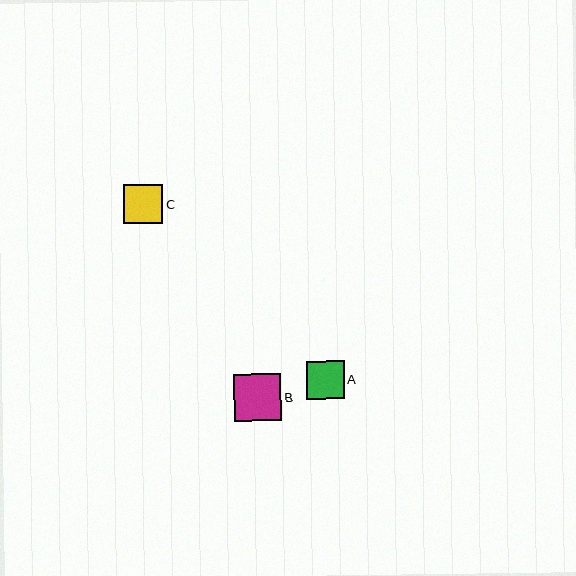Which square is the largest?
Square B is the largest with a size of approximately 47 pixels.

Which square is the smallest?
Square A is the smallest with a size of approximately 38 pixels.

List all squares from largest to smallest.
From largest to smallest: B, C, A.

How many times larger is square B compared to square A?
Square B is approximately 1.2 times the size of square A.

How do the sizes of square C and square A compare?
Square C and square A are approximately the same size.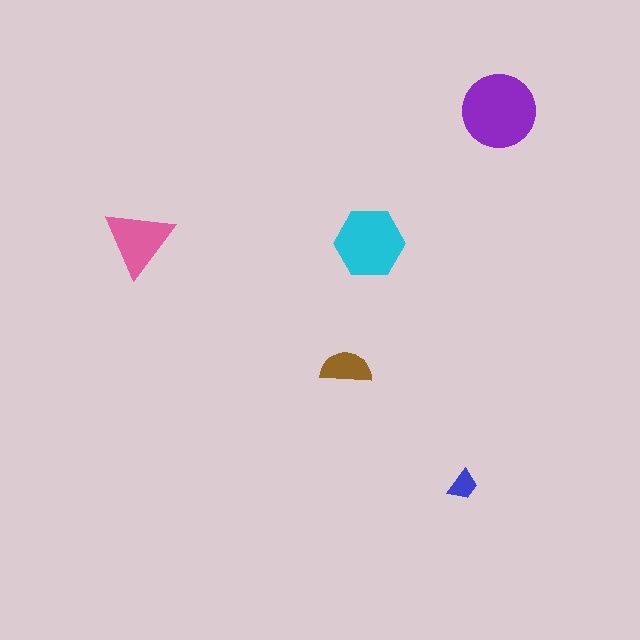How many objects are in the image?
There are 5 objects in the image.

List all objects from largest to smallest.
The purple circle, the cyan hexagon, the pink triangle, the brown semicircle, the blue trapezoid.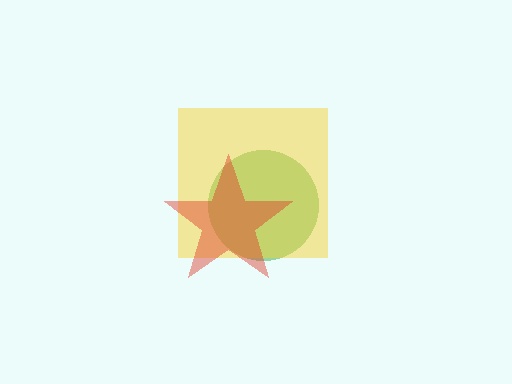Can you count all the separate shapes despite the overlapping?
Yes, there are 3 separate shapes.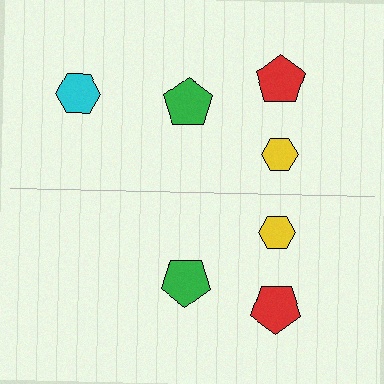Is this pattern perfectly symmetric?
No, the pattern is not perfectly symmetric. A cyan hexagon is missing from the bottom side.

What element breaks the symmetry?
A cyan hexagon is missing from the bottom side.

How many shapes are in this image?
There are 7 shapes in this image.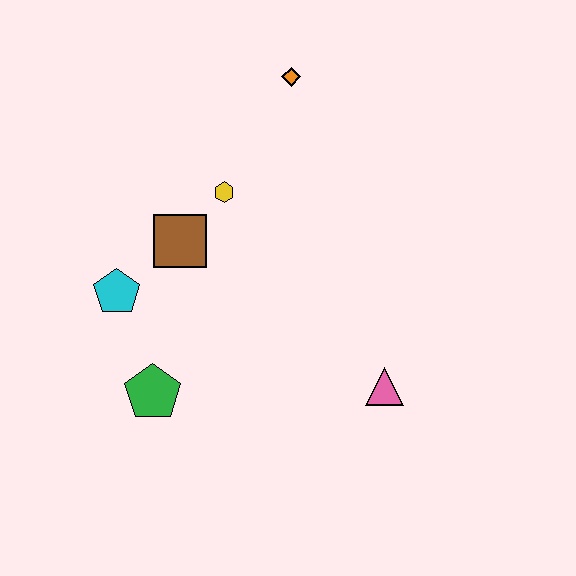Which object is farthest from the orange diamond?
The green pentagon is farthest from the orange diamond.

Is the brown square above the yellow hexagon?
No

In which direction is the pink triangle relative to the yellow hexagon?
The pink triangle is below the yellow hexagon.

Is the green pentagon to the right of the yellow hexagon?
No